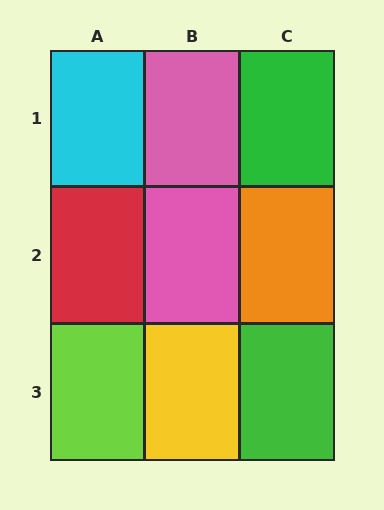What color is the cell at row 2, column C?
Orange.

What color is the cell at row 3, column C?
Green.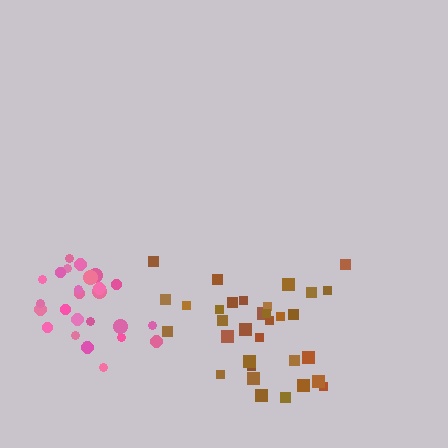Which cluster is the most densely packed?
Pink.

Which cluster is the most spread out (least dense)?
Brown.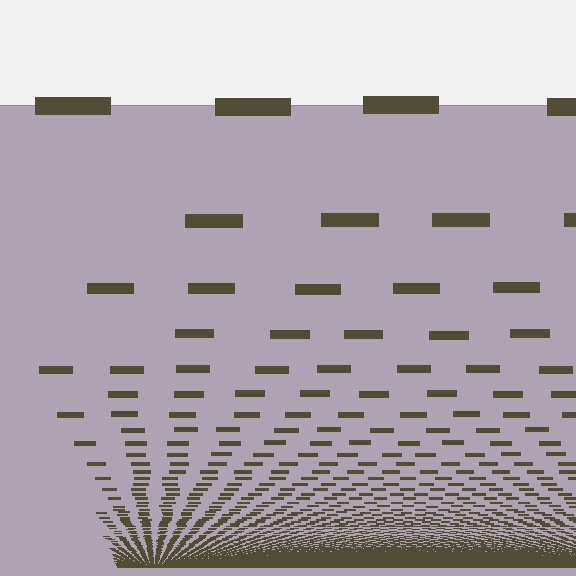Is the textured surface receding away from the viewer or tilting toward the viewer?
The surface appears to tilt toward the viewer. Texture elements get larger and sparser toward the top.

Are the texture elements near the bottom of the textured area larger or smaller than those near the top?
Smaller. The gradient is inverted — elements near the bottom are smaller and denser.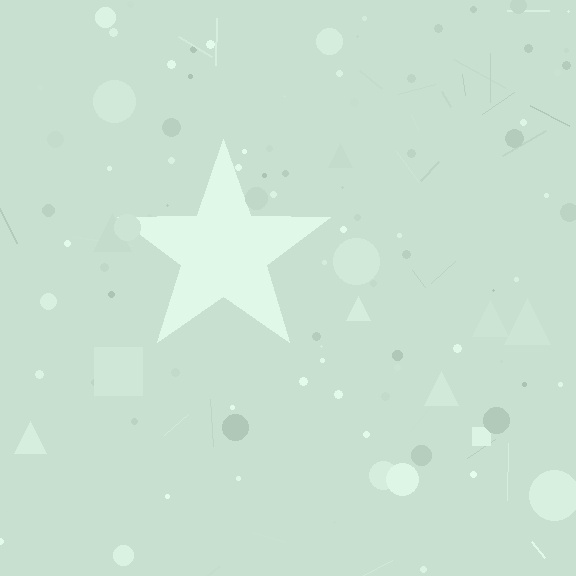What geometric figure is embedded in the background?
A star is embedded in the background.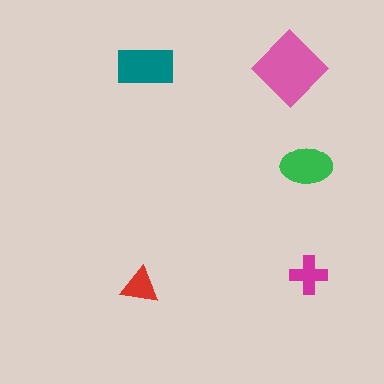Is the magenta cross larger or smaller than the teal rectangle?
Smaller.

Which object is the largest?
The pink diamond.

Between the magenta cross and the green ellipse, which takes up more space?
The green ellipse.